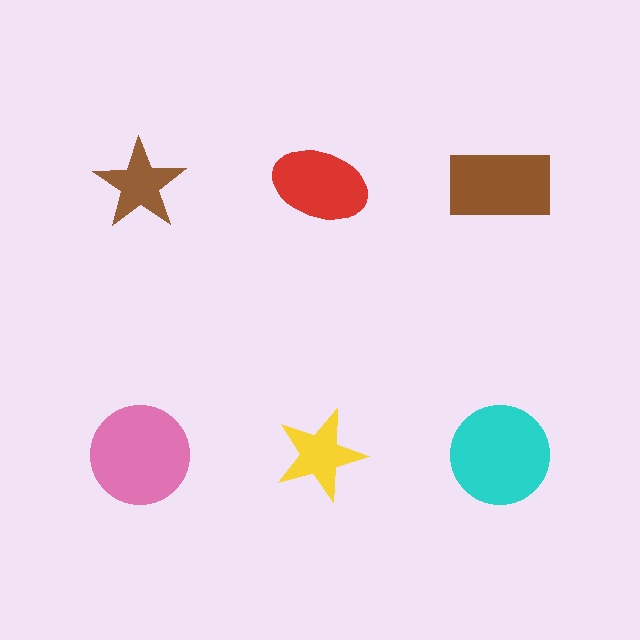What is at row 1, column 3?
A brown rectangle.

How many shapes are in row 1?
3 shapes.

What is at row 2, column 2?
A yellow star.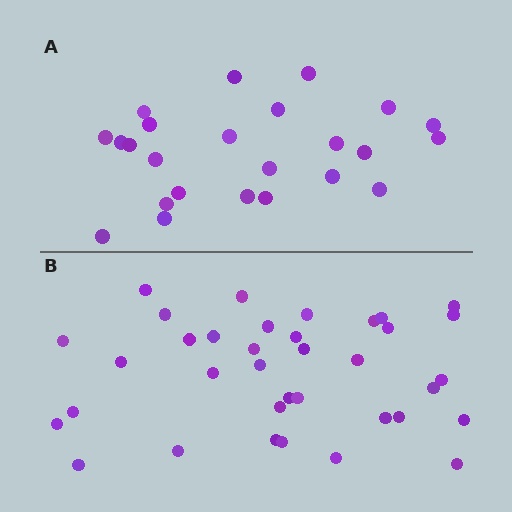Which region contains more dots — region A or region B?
Region B (the bottom region) has more dots.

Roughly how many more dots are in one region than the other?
Region B has roughly 12 or so more dots than region A.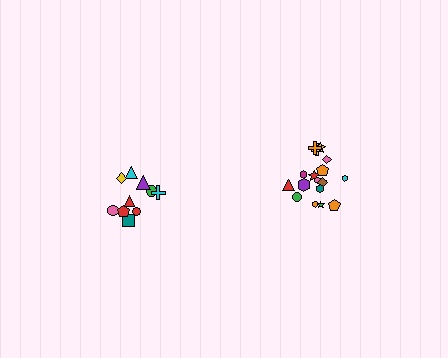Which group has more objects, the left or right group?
The right group.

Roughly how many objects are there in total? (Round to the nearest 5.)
Roughly 30 objects in total.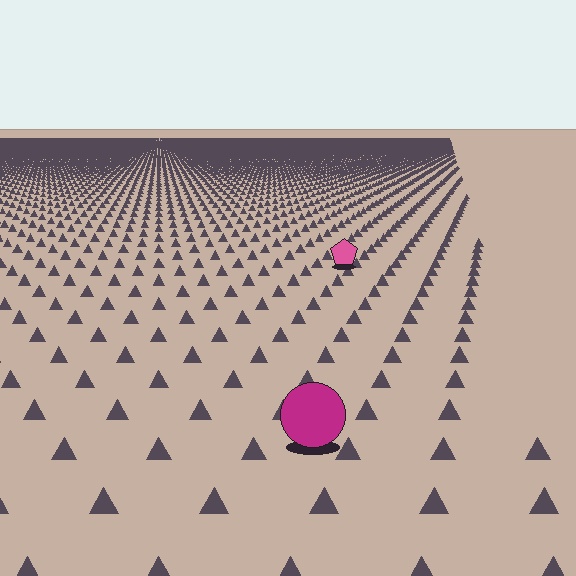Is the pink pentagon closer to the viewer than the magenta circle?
No. The magenta circle is closer — you can tell from the texture gradient: the ground texture is coarser near it.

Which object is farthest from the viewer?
The pink pentagon is farthest from the viewer. It appears smaller and the ground texture around it is denser.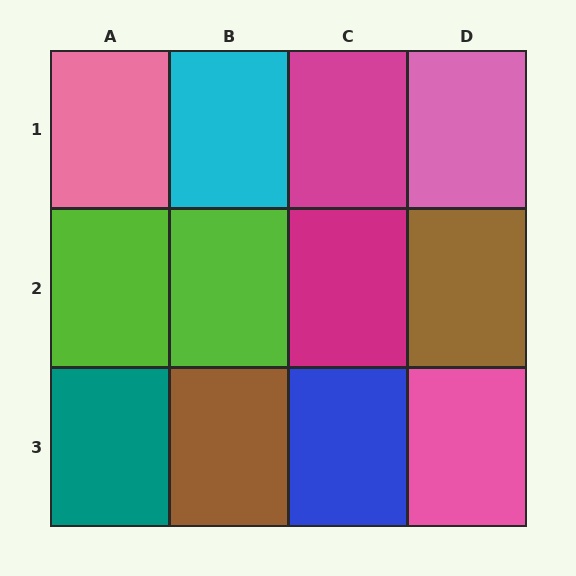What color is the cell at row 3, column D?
Pink.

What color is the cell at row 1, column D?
Pink.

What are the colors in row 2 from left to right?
Lime, lime, magenta, brown.